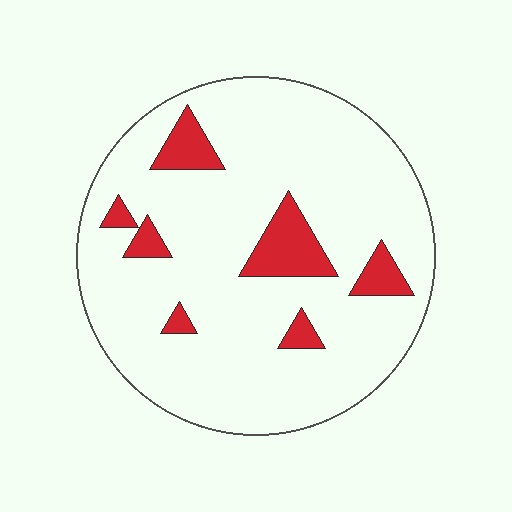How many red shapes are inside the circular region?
7.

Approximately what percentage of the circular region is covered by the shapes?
Approximately 10%.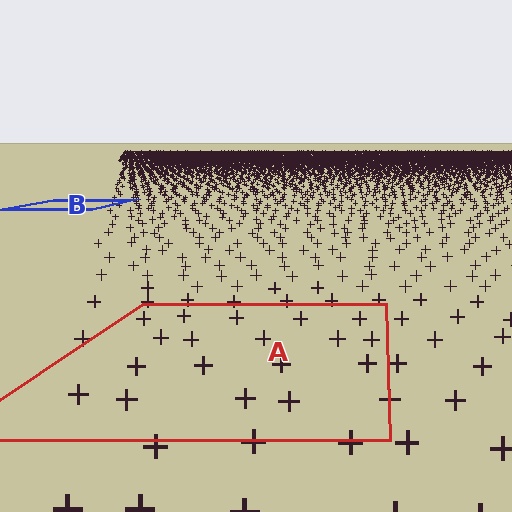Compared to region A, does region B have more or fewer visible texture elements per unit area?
Region B has more texture elements per unit area — they are packed more densely because it is farther away.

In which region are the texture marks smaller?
The texture marks are smaller in region B, because it is farther away.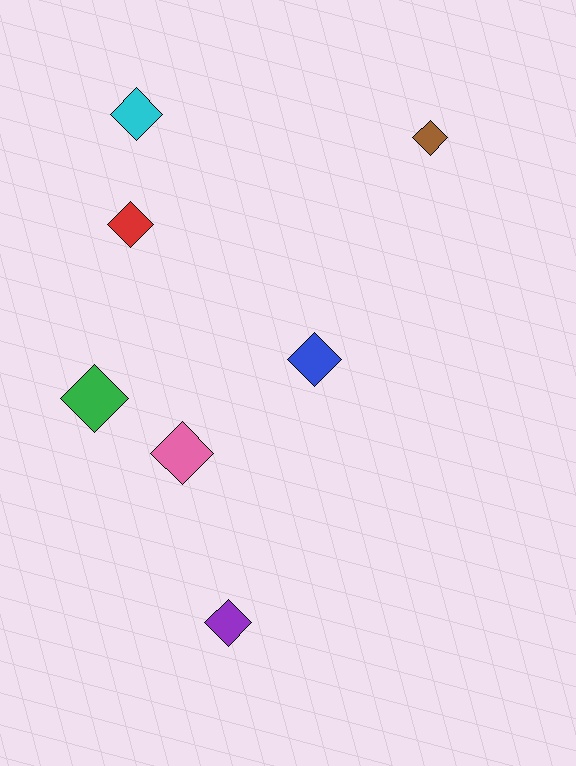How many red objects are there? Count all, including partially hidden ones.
There is 1 red object.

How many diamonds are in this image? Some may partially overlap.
There are 7 diamonds.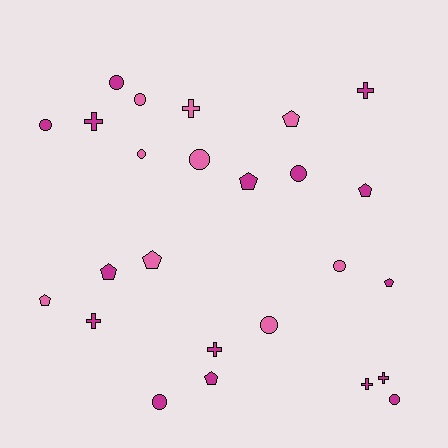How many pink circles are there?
There are 5 pink circles.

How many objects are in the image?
There are 25 objects.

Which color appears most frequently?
Magenta, with 16 objects.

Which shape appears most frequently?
Circle, with 10 objects.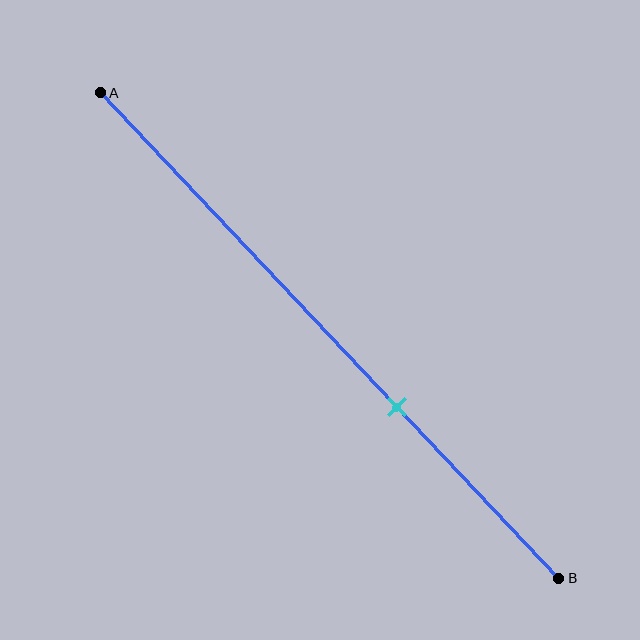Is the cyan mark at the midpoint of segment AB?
No, the mark is at about 65% from A, not at the 50% midpoint.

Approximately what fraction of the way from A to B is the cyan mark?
The cyan mark is approximately 65% of the way from A to B.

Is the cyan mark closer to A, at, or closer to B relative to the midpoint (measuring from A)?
The cyan mark is closer to point B than the midpoint of segment AB.